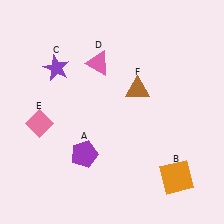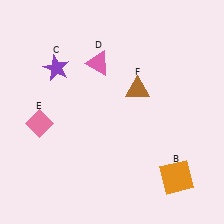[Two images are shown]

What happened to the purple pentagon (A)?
The purple pentagon (A) was removed in Image 2. It was in the bottom-left area of Image 1.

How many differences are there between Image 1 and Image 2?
There is 1 difference between the two images.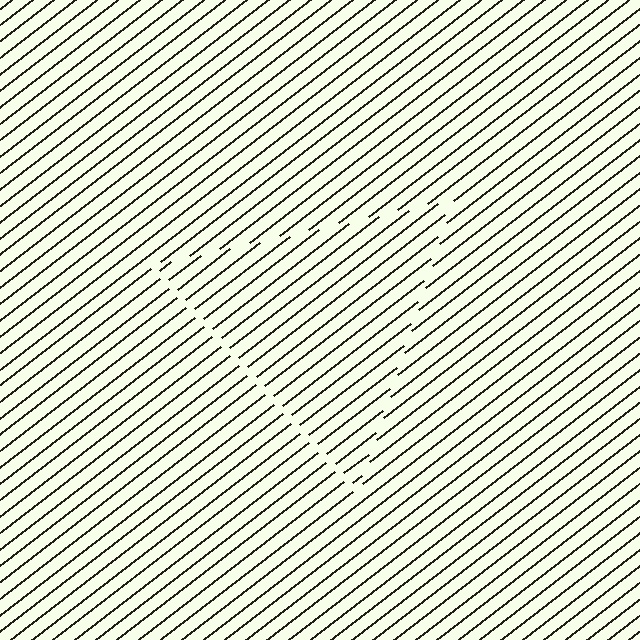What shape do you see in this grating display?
An illusory triangle. The interior of the shape contains the same grating, shifted by half a period — the contour is defined by the phase discontinuity where line-ends from the inner and outer gratings abut.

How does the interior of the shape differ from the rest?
The interior of the shape contains the same grating, shifted by half a period — the contour is defined by the phase discontinuity where line-ends from the inner and outer gratings abut.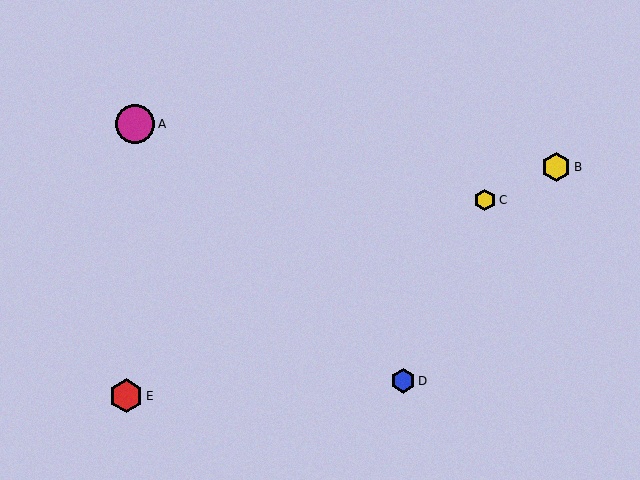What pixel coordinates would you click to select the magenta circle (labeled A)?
Click at (135, 124) to select the magenta circle A.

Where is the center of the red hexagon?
The center of the red hexagon is at (126, 396).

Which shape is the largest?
The magenta circle (labeled A) is the largest.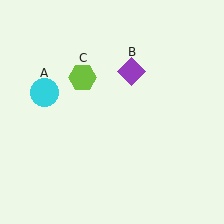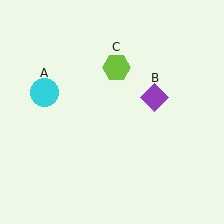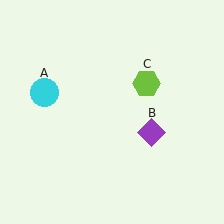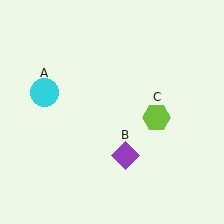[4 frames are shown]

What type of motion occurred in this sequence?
The purple diamond (object B), lime hexagon (object C) rotated clockwise around the center of the scene.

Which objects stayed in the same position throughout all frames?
Cyan circle (object A) remained stationary.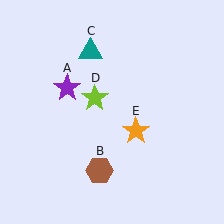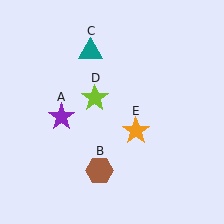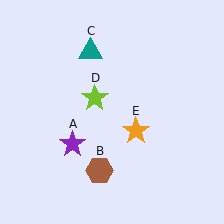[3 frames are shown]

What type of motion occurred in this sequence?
The purple star (object A) rotated counterclockwise around the center of the scene.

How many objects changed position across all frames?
1 object changed position: purple star (object A).